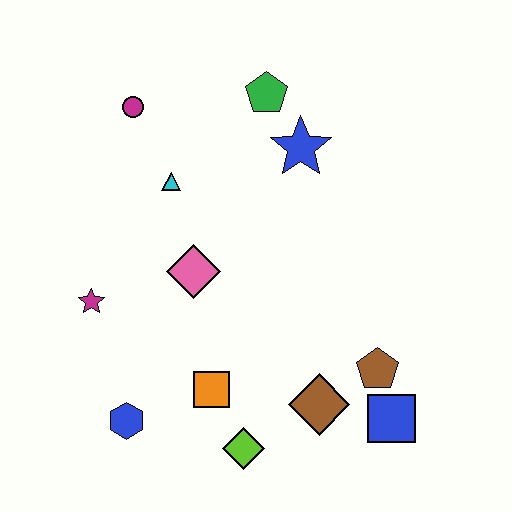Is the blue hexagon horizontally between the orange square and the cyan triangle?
No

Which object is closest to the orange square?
The lime diamond is closest to the orange square.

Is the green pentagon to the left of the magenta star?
No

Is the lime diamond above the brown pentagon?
No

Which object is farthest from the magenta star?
The blue square is farthest from the magenta star.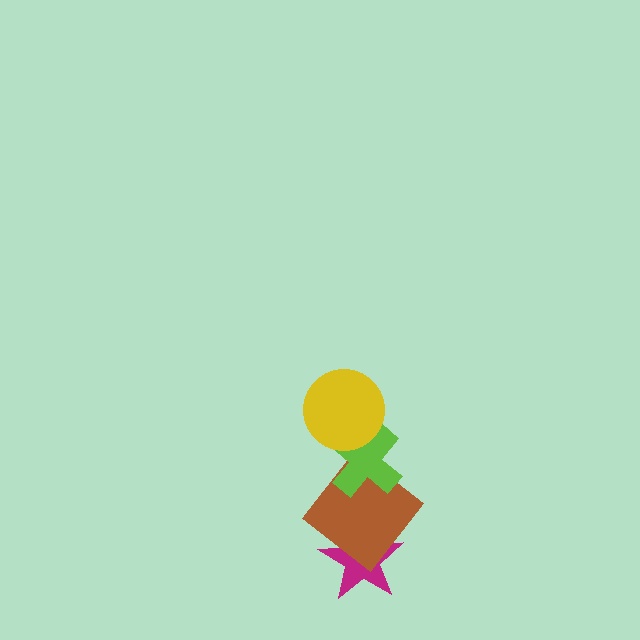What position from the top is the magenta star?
The magenta star is 4th from the top.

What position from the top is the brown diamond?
The brown diamond is 3rd from the top.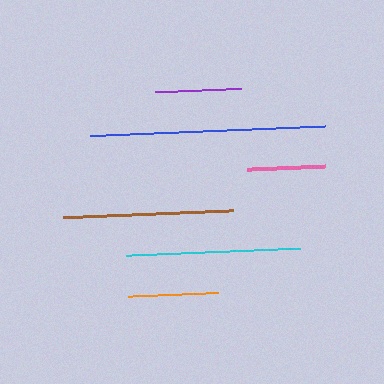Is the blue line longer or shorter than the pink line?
The blue line is longer than the pink line.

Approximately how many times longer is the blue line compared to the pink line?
The blue line is approximately 3.0 times the length of the pink line.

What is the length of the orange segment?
The orange segment is approximately 91 pixels long.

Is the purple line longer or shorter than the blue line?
The blue line is longer than the purple line.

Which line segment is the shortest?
The pink line is the shortest at approximately 78 pixels.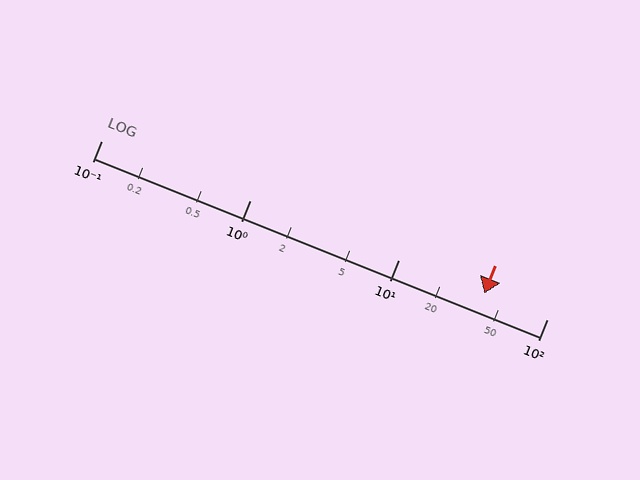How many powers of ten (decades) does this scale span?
The scale spans 3 decades, from 0.1 to 100.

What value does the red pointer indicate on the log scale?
The pointer indicates approximately 38.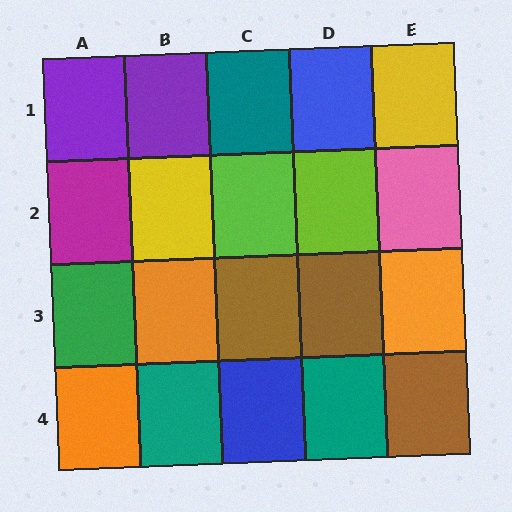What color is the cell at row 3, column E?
Orange.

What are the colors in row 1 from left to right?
Purple, purple, teal, blue, yellow.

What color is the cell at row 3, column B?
Orange.